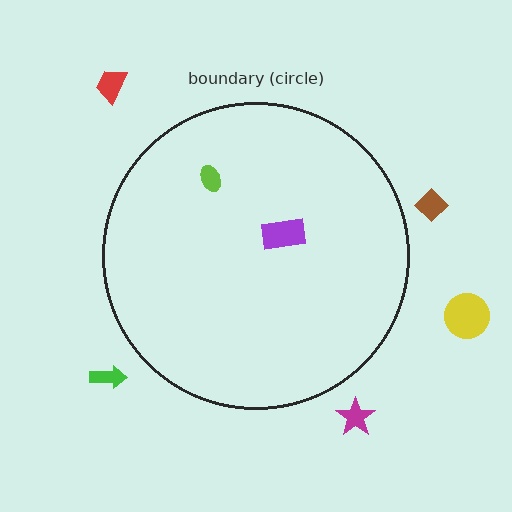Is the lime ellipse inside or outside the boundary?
Inside.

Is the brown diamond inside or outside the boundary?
Outside.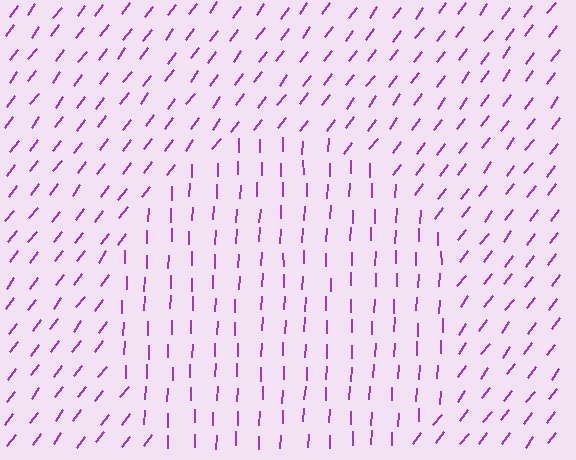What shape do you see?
I see a circle.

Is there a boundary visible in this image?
Yes, there is a texture boundary formed by a change in line orientation.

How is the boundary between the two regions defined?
The boundary is defined purely by a change in line orientation (approximately 35 degrees difference). All lines are the same color and thickness.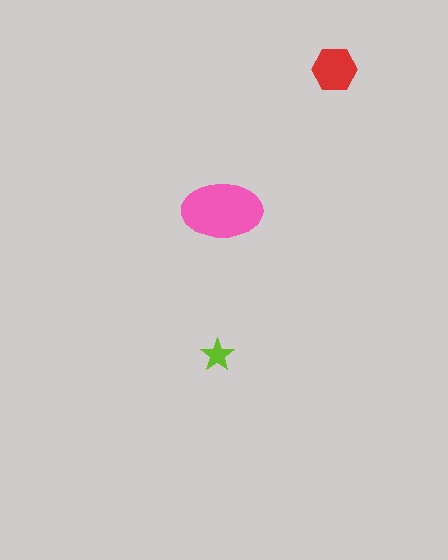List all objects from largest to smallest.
The pink ellipse, the red hexagon, the lime star.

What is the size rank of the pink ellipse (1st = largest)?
1st.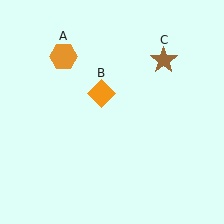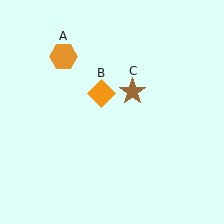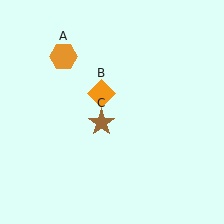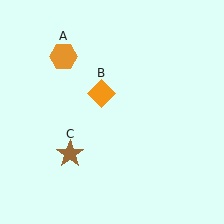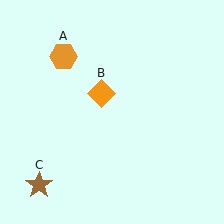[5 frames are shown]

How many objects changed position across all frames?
1 object changed position: brown star (object C).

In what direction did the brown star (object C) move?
The brown star (object C) moved down and to the left.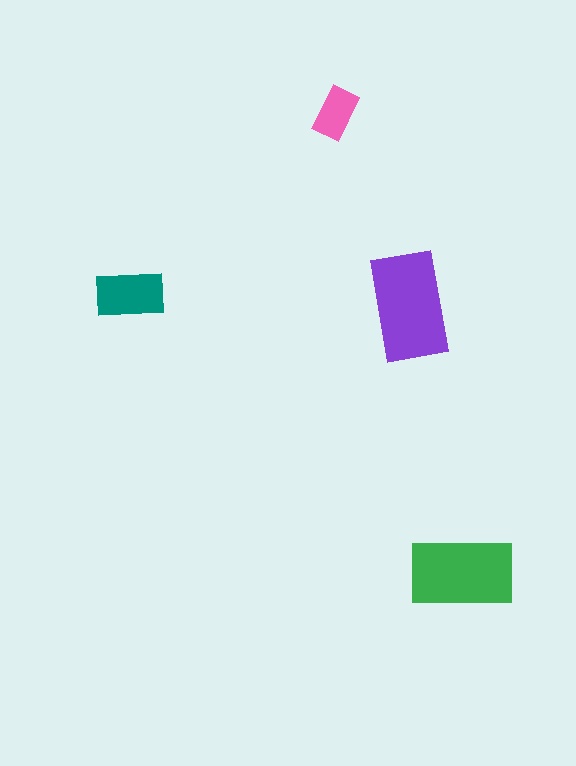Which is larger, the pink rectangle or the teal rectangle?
The teal one.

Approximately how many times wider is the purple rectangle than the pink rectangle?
About 2 times wider.